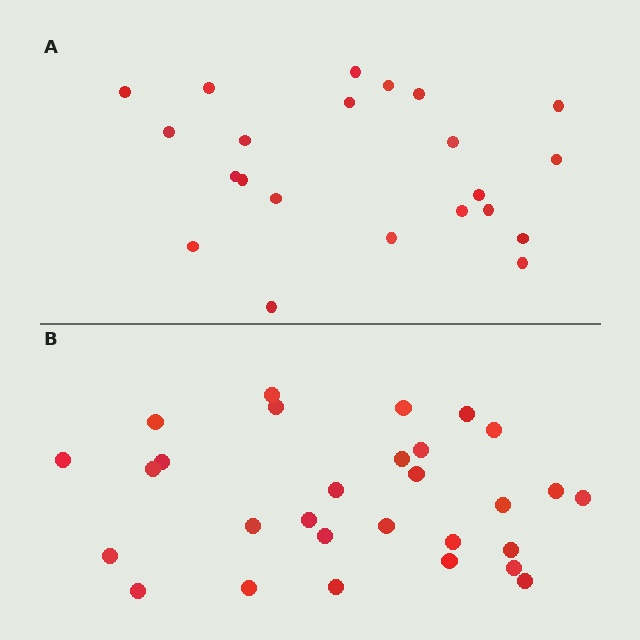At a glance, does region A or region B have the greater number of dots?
Region B (the bottom region) has more dots.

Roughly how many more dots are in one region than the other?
Region B has roughly 8 or so more dots than region A.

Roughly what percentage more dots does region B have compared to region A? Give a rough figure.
About 30% more.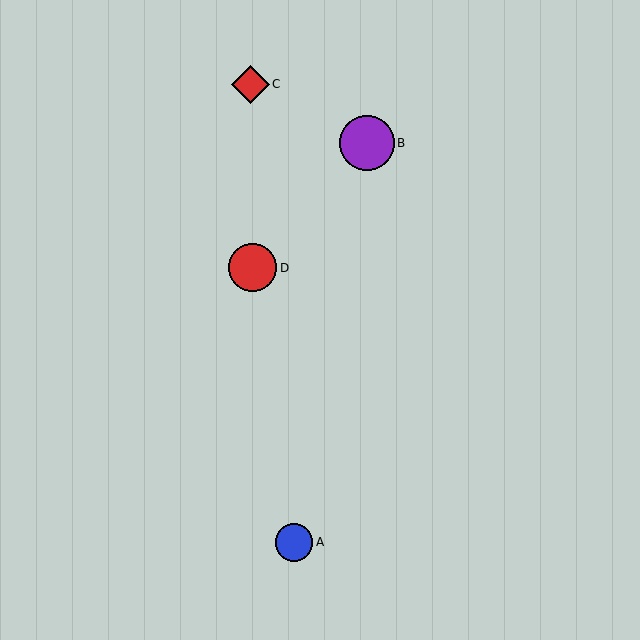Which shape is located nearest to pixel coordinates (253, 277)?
The red circle (labeled D) at (252, 268) is nearest to that location.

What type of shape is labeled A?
Shape A is a blue circle.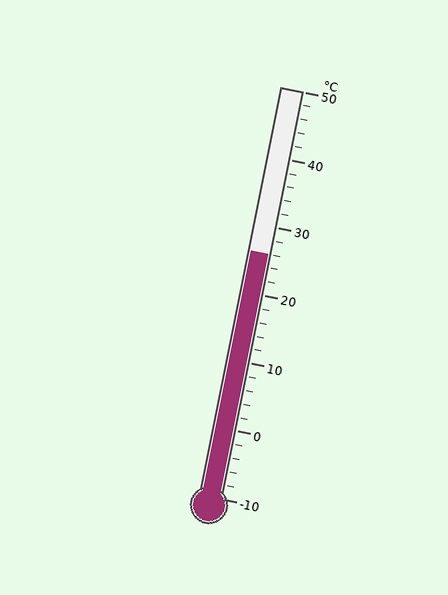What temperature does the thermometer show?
The thermometer shows approximately 26°C.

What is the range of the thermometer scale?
The thermometer scale ranges from -10°C to 50°C.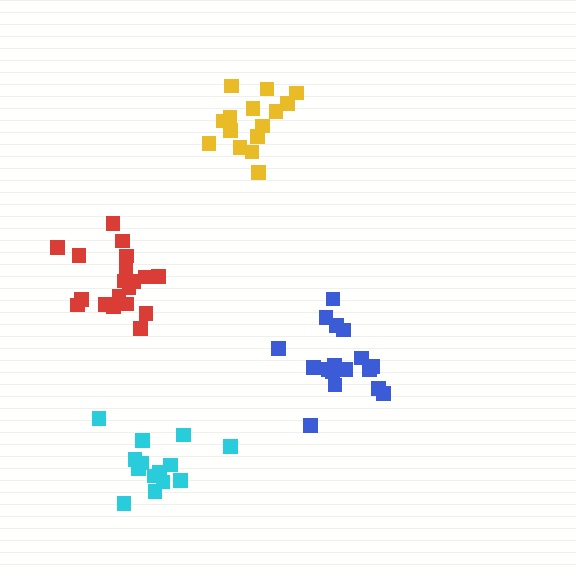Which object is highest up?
The yellow cluster is topmost.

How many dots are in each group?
Group 1: 17 dots, Group 2: 15 dots, Group 3: 14 dots, Group 4: 19 dots (65 total).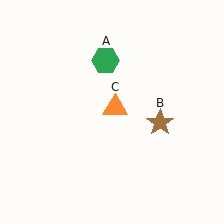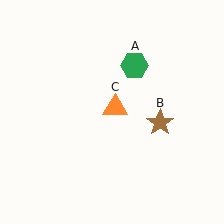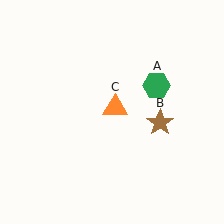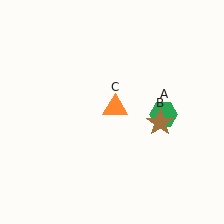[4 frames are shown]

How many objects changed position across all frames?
1 object changed position: green hexagon (object A).